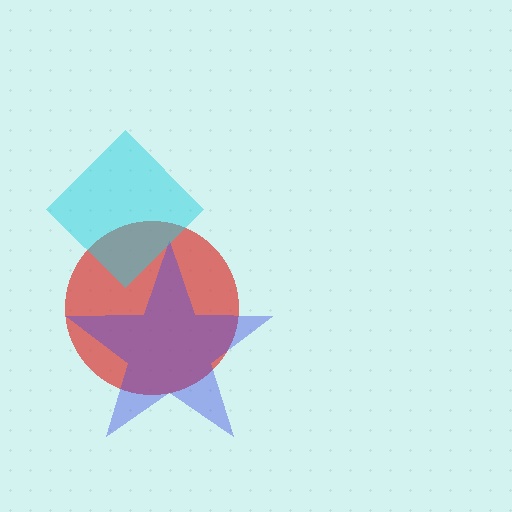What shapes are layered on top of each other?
The layered shapes are: a red circle, a blue star, a cyan diamond.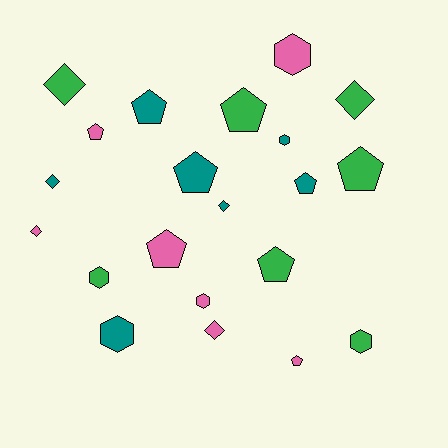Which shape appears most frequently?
Pentagon, with 9 objects.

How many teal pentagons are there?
There are 3 teal pentagons.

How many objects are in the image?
There are 21 objects.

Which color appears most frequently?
Pink, with 7 objects.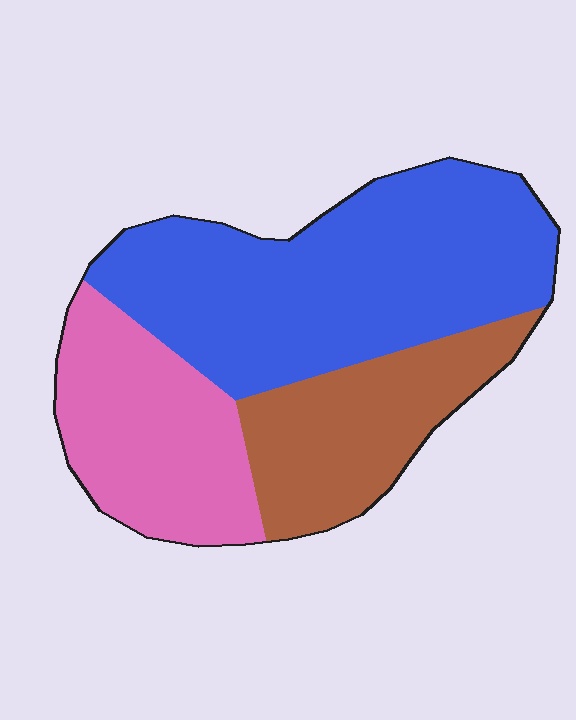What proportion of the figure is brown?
Brown takes up about one quarter (1/4) of the figure.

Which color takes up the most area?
Blue, at roughly 50%.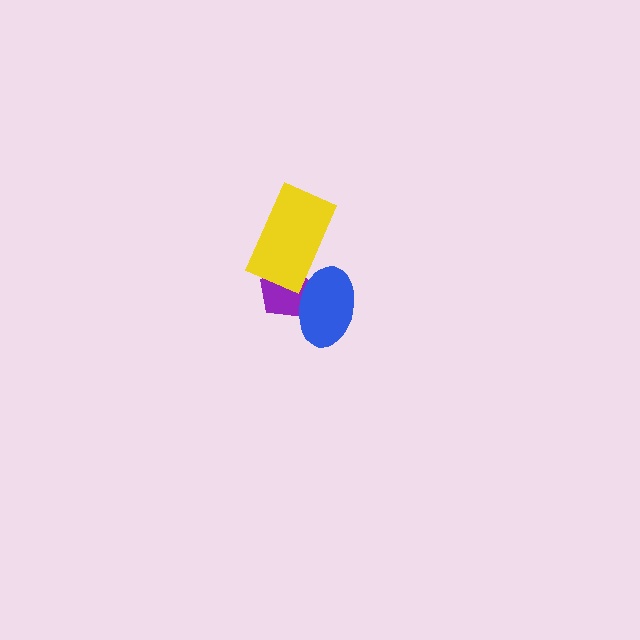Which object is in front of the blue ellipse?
The yellow rectangle is in front of the blue ellipse.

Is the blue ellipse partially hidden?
Yes, it is partially covered by another shape.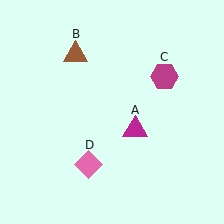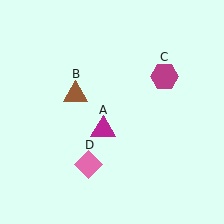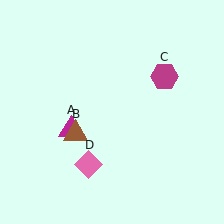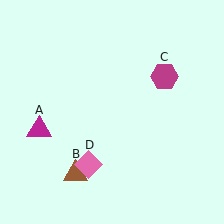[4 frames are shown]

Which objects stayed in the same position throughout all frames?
Magenta hexagon (object C) and pink diamond (object D) remained stationary.